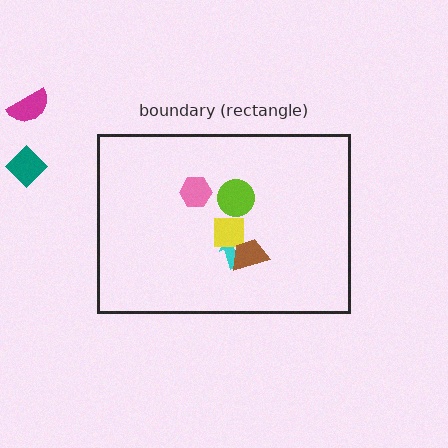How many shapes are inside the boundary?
5 inside, 2 outside.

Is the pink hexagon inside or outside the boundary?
Inside.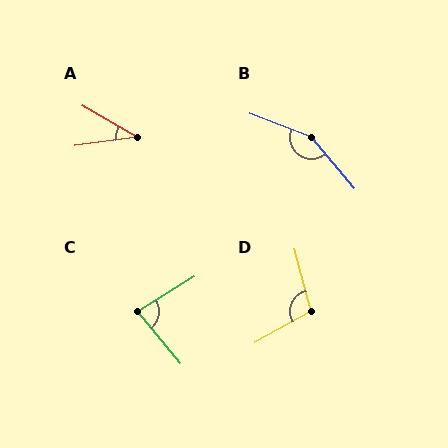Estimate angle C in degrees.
Approximately 82 degrees.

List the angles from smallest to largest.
A (38°), C (82°), D (104°), B (151°).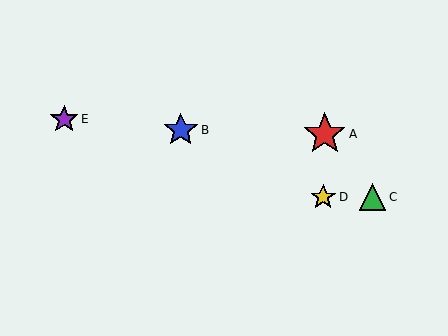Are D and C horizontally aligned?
Yes, both are at y≈197.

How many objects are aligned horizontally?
2 objects (C, D) are aligned horizontally.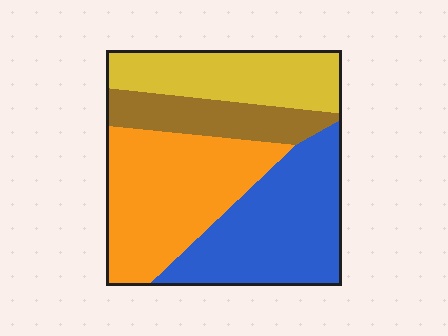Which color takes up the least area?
Brown, at roughly 15%.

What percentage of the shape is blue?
Blue takes up about one third (1/3) of the shape.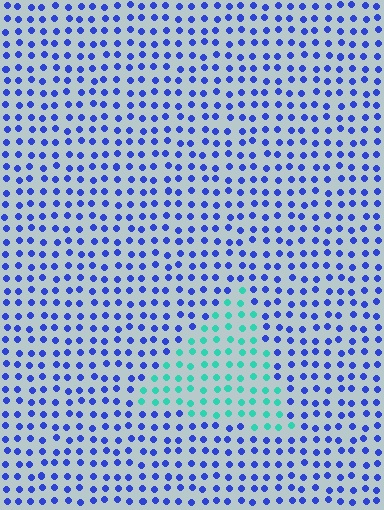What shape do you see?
I see a triangle.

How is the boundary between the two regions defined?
The boundary is defined purely by a slight shift in hue (about 66 degrees). Spacing, size, and orientation are identical on both sides.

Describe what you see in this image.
The image is filled with small blue elements in a uniform arrangement. A triangle-shaped region is visible where the elements are tinted to a slightly different hue, forming a subtle color boundary.